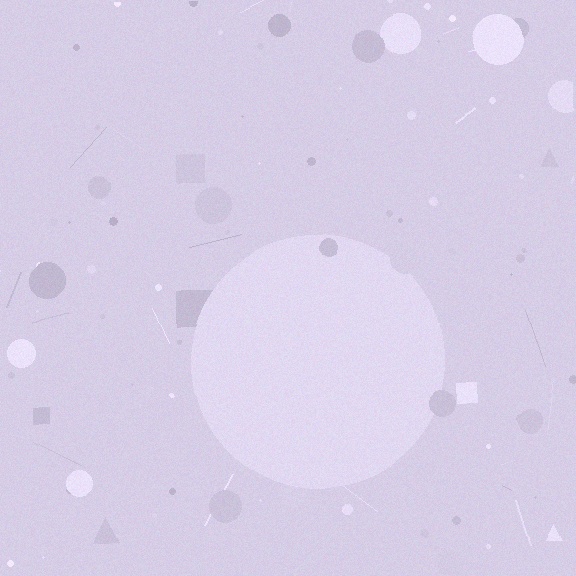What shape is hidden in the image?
A circle is hidden in the image.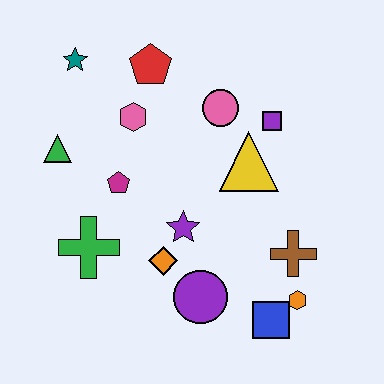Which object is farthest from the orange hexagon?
The teal star is farthest from the orange hexagon.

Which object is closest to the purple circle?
The orange diamond is closest to the purple circle.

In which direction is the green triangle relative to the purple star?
The green triangle is to the left of the purple star.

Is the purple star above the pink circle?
No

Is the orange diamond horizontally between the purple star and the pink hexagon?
Yes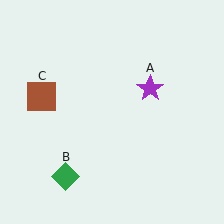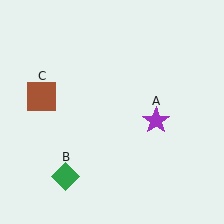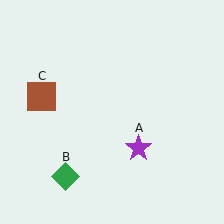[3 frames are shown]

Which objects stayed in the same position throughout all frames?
Green diamond (object B) and brown square (object C) remained stationary.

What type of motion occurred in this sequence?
The purple star (object A) rotated clockwise around the center of the scene.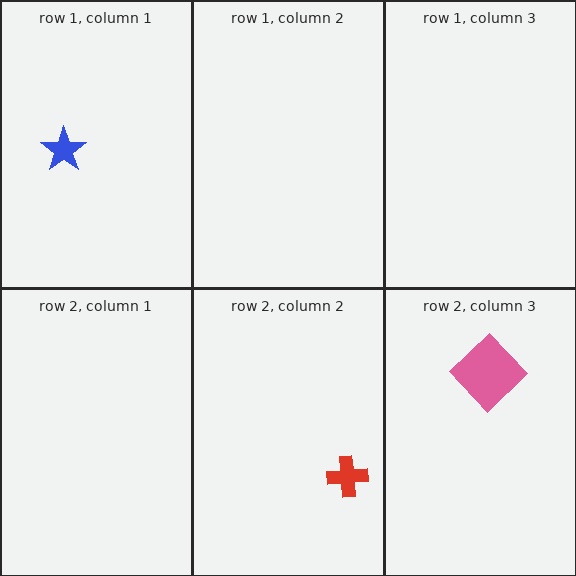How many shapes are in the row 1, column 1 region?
1.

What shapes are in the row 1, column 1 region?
The blue star.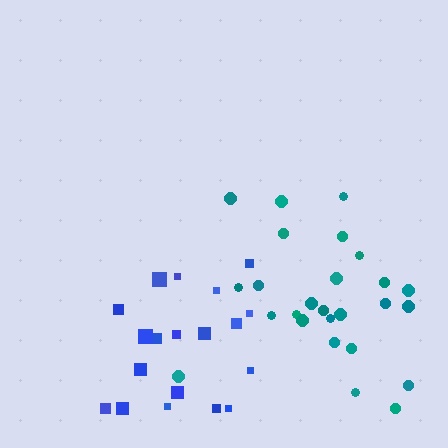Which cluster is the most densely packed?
Teal.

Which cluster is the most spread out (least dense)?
Blue.